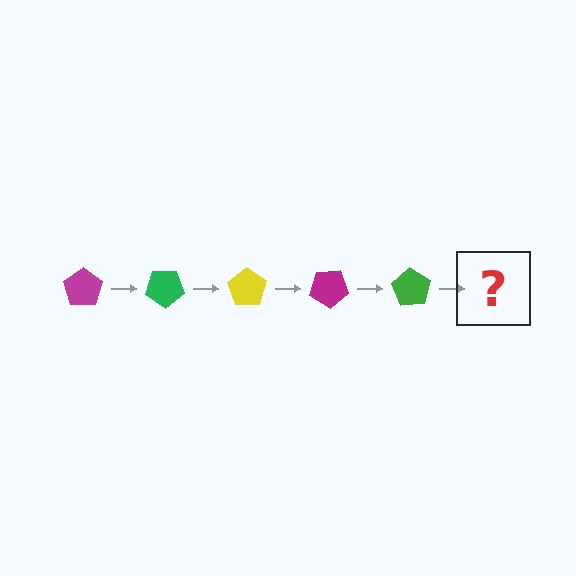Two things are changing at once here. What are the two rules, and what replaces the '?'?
The two rules are that it rotates 35 degrees each step and the color cycles through magenta, green, and yellow. The '?' should be a yellow pentagon, rotated 175 degrees from the start.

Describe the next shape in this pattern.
It should be a yellow pentagon, rotated 175 degrees from the start.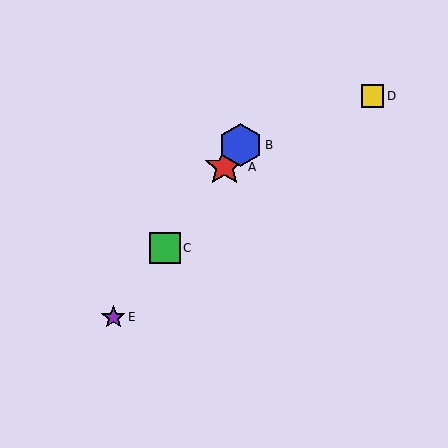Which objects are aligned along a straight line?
Objects A, B, C, E are aligned along a straight line.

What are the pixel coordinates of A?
Object A is at (225, 167).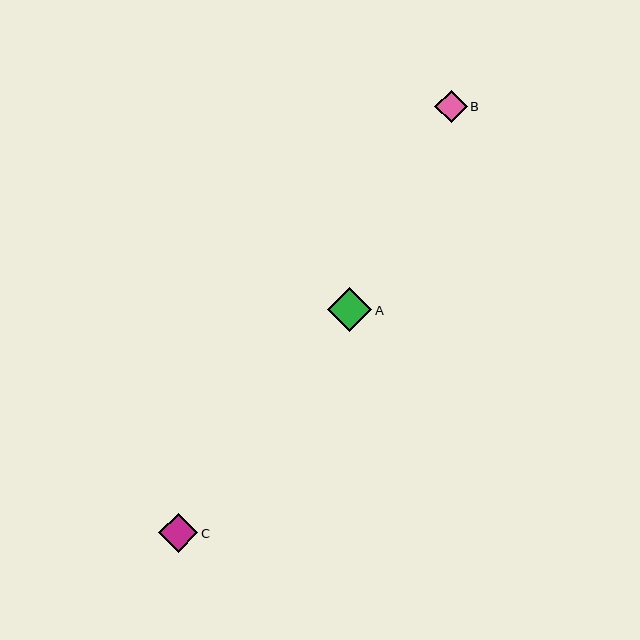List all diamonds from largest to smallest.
From largest to smallest: A, C, B.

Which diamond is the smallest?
Diamond B is the smallest with a size of approximately 32 pixels.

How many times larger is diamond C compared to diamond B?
Diamond C is approximately 1.2 times the size of diamond B.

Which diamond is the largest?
Diamond A is the largest with a size of approximately 45 pixels.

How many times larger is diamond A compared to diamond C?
Diamond A is approximately 1.1 times the size of diamond C.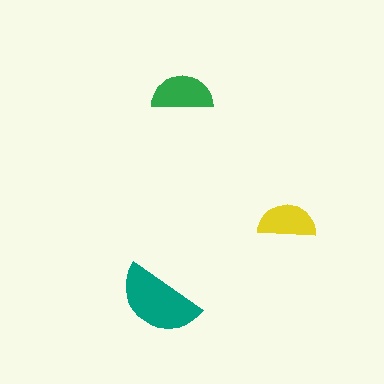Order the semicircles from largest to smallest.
the teal one, the green one, the yellow one.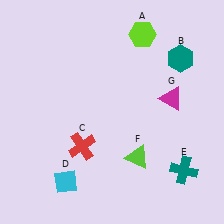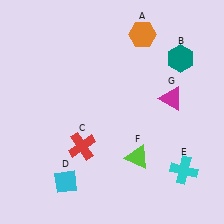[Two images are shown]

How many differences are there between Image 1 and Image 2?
There are 2 differences between the two images.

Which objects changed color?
A changed from lime to orange. E changed from teal to cyan.